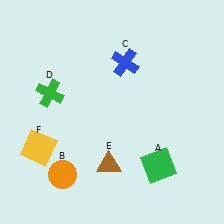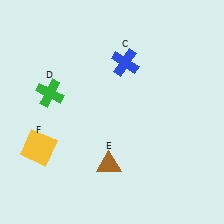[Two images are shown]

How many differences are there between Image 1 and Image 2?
There are 2 differences between the two images.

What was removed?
The green square (A), the orange circle (B) were removed in Image 2.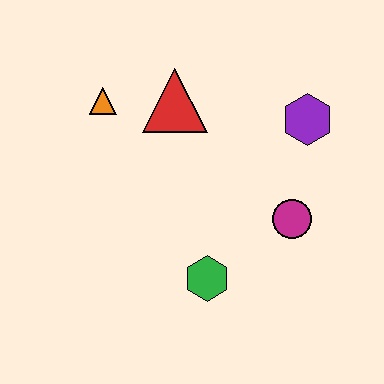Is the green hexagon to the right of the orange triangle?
Yes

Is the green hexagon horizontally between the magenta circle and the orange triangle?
Yes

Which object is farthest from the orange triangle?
The magenta circle is farthest from the orange triangle.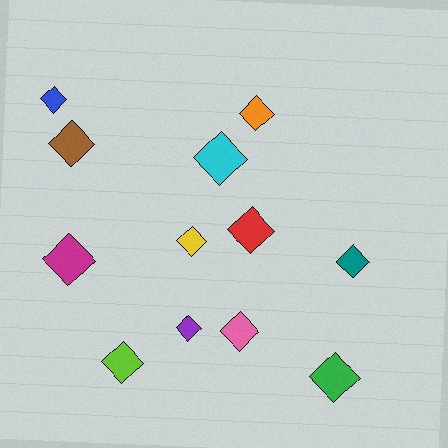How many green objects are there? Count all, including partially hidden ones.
There is 1 green object.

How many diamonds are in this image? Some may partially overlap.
There are 12 diamonds.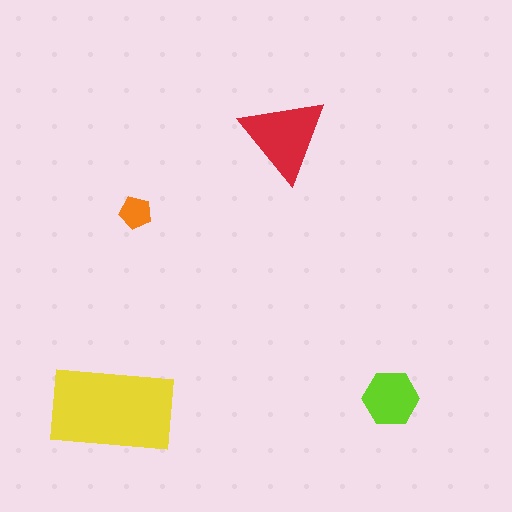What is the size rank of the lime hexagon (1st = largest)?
3rd.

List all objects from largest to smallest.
The yellow rectangle, the red triangle, the lime hexagon, the orange pentagon.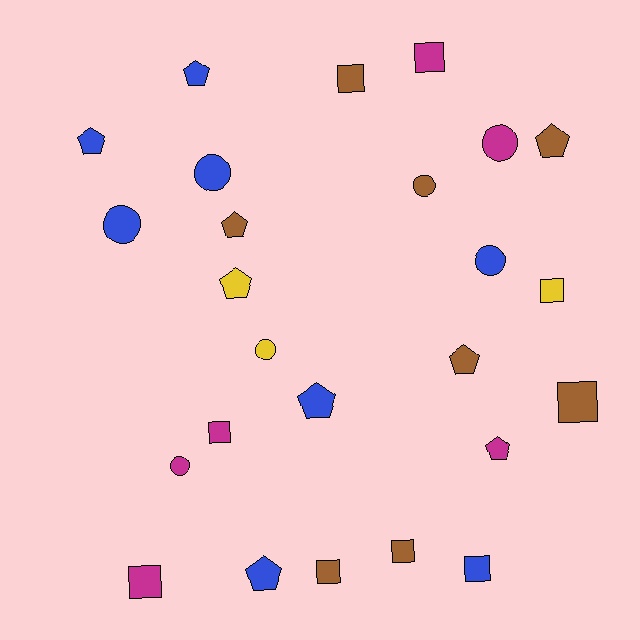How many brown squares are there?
There are 4 brown squares.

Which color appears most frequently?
Brown, with 8 objects.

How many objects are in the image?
There are 25 objects.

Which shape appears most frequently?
Square, with 9 objects.